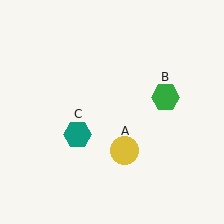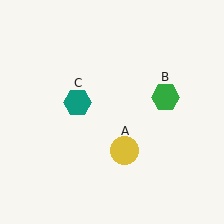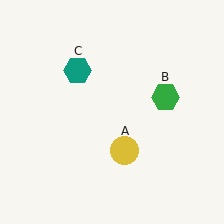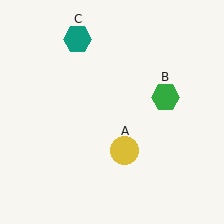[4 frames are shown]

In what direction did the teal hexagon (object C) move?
The teal hexagon (object C) moved up.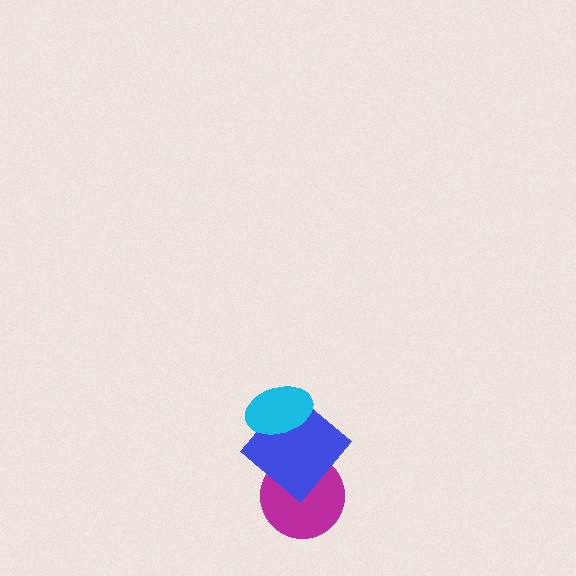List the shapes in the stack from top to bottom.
From top to bottom: the cyan ellipse, the blue diamond, the magenta circle.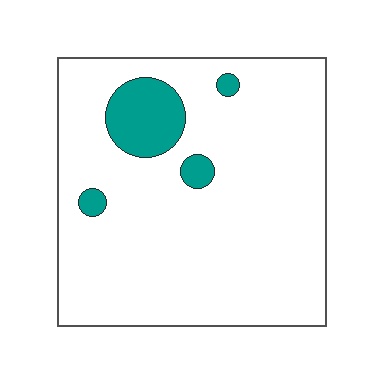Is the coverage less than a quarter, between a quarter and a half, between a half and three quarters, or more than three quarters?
Less than a quarter.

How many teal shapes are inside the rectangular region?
4.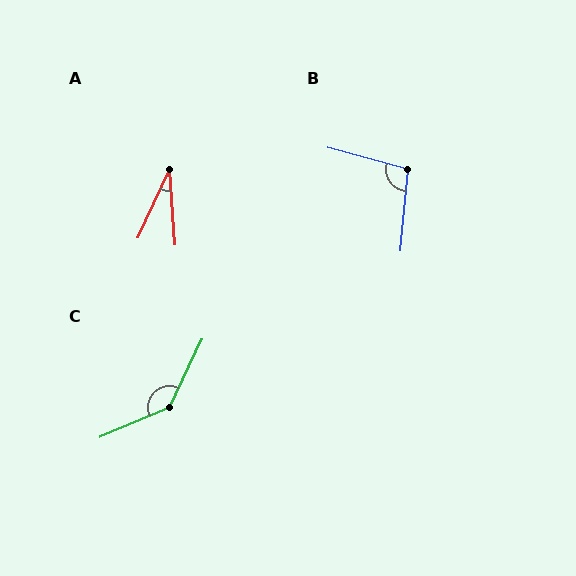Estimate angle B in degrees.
Approximately 99 degrees.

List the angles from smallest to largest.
A (29°), B (99°), C (138°).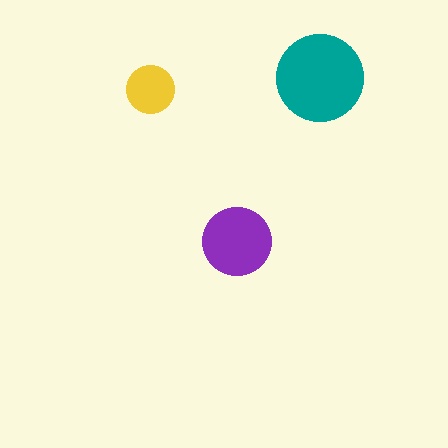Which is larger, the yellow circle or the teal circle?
The teal one.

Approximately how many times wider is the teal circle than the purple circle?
About 1.5 times wider.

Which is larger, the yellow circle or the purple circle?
The purple one.